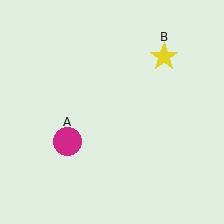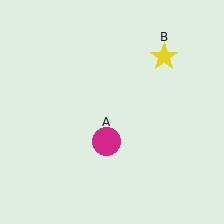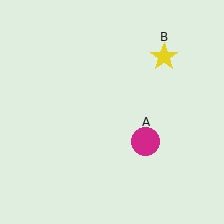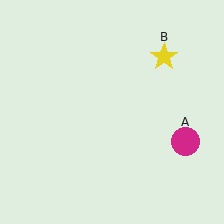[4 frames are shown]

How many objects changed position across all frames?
1 object changed position: magenta circle (object A).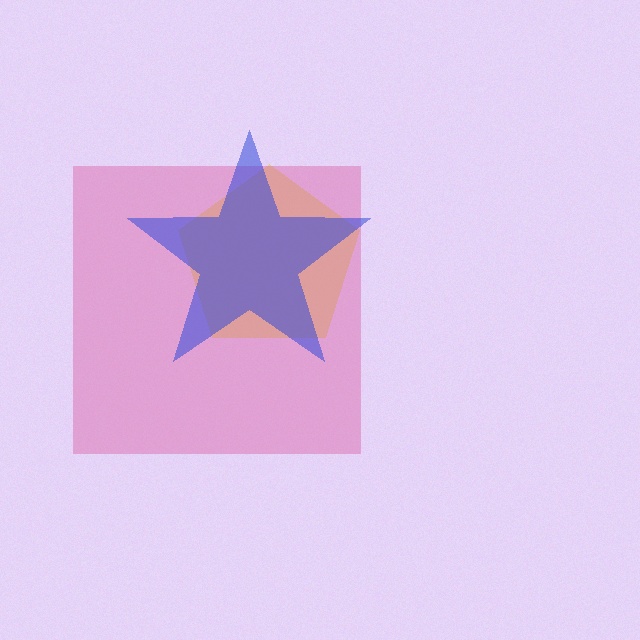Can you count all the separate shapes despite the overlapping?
Yes, there are 3 separate shapes.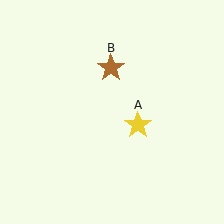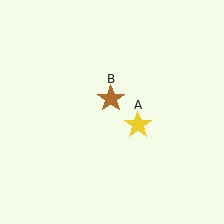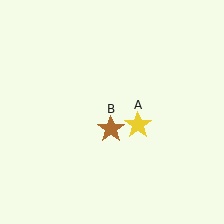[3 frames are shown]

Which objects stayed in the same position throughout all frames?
Yellow star (object A) remained stationary.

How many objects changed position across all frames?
1 object changed position: brown star (object B).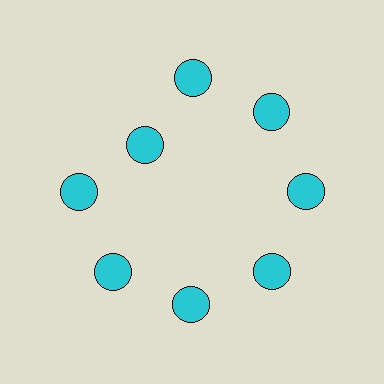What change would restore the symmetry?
The symmetry would be restored by moving it outward, back onto the ring so that all 8 circles sit at equal angles and equal distance from the center.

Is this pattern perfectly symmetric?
No. The 8 cyan circles are arranged in a ring, but one element near the 10 o'clock position is pulled inward toward the center, breaking the 8-fold rotational symmetry.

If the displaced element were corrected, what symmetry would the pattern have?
It would have 8-fold rotational symmetry — the pattern would map onto itself every 45 degrees.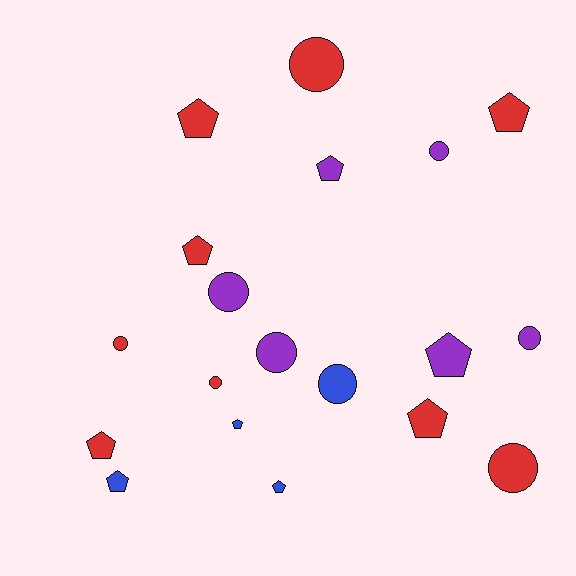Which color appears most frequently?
Red, with 9 objects.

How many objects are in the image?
There are 19 objects.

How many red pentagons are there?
There are 5 red pentagons.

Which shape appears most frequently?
Pentagon, with 10 objects.